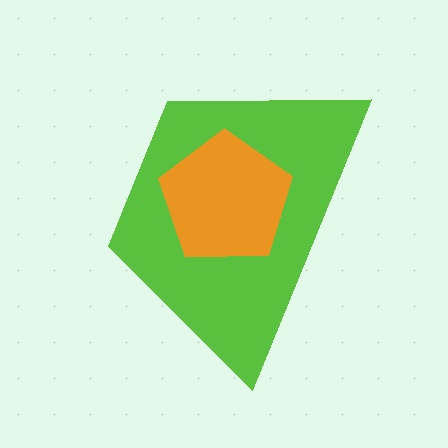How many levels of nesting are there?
2.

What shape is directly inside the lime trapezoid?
The orange pentagon.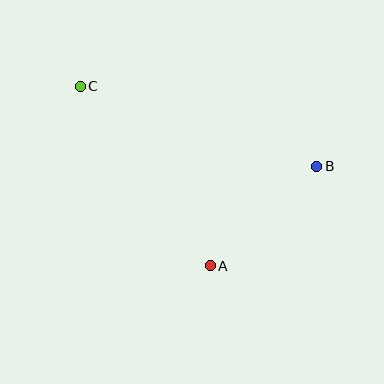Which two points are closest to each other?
Points A and B are closest to each other.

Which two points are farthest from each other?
Points B and C are farthest from each other.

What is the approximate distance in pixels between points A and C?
The distance between A and C is approximately 222 pixels.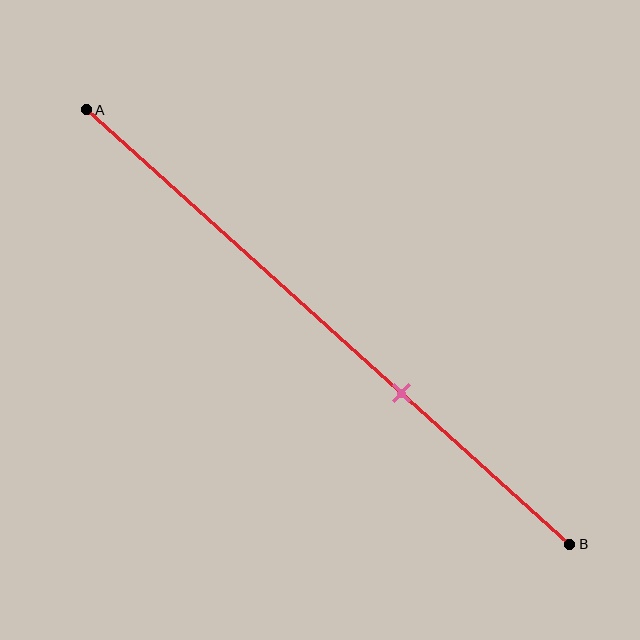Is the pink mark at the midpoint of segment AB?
No, the mark is at about 65% from A, not at the 50% midpoint.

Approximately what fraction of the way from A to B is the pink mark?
The pink mark is approximately 65% of the way from A to B.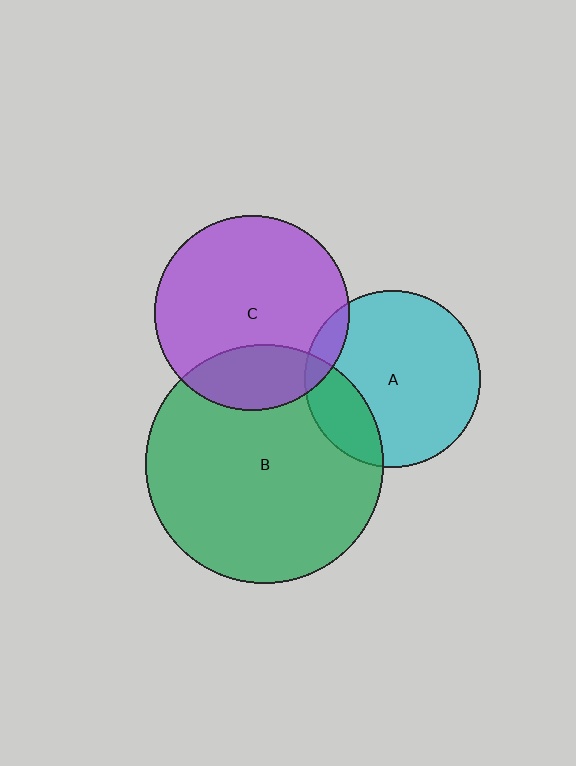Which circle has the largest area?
Circle B (green).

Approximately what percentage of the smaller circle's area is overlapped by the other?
Approximately 25%.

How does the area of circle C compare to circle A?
Approximately 1.2 times.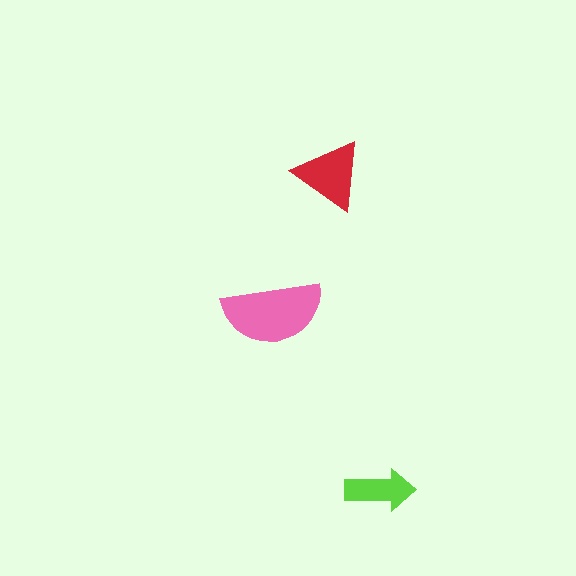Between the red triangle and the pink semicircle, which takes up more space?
The pink semicircle.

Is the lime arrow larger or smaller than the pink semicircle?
Smaller.